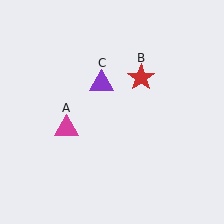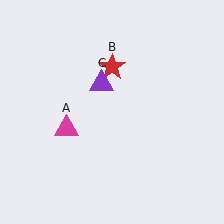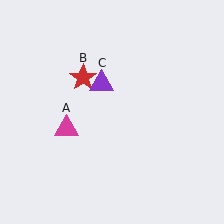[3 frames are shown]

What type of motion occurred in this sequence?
The red star (object B) rotated counterclockwise around the center of the scene.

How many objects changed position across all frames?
1 object changed position: red star (object B).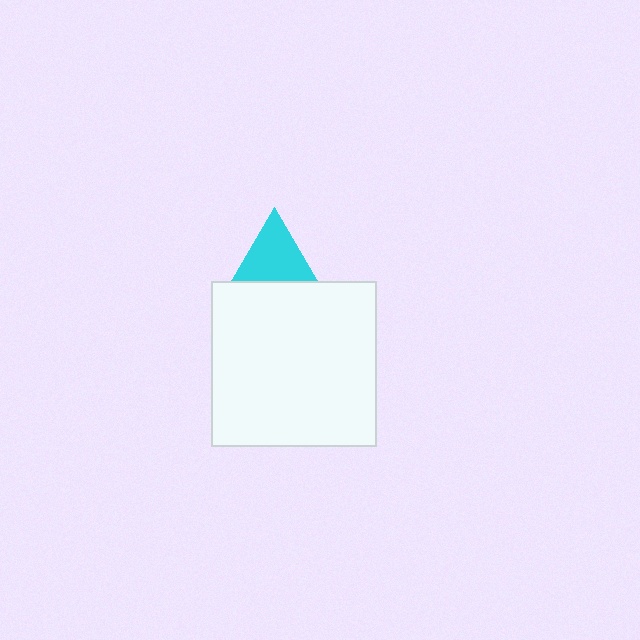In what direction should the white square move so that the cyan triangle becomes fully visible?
The white square should move down. That is the shortest direction to clear the overlap and leave the cyan triangle fully visible.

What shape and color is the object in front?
The object in front is a white square.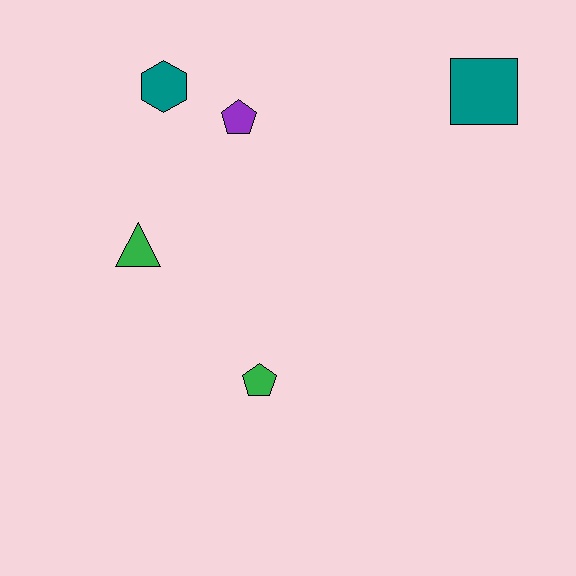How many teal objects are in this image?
There are 2 teal objects.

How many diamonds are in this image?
There are no diamonds.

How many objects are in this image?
There are 5 objects.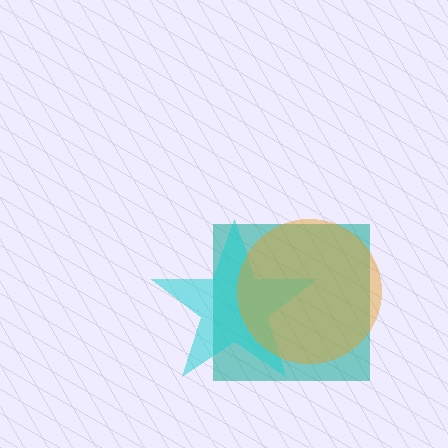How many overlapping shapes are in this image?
There are 3 overlapping shapes in the image.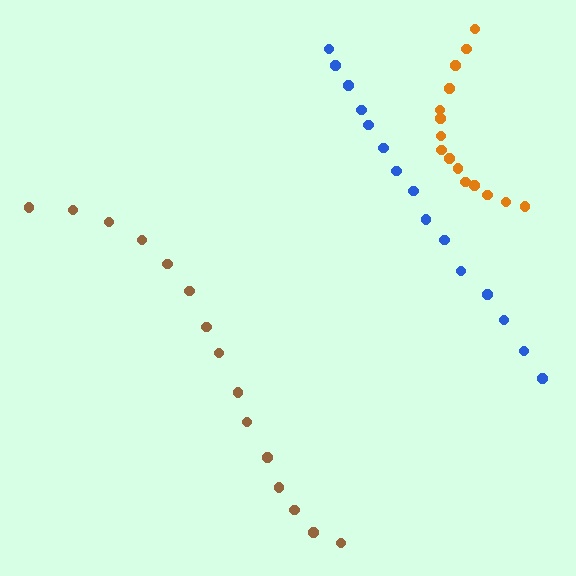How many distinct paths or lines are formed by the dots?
There are 3 distinct paths.